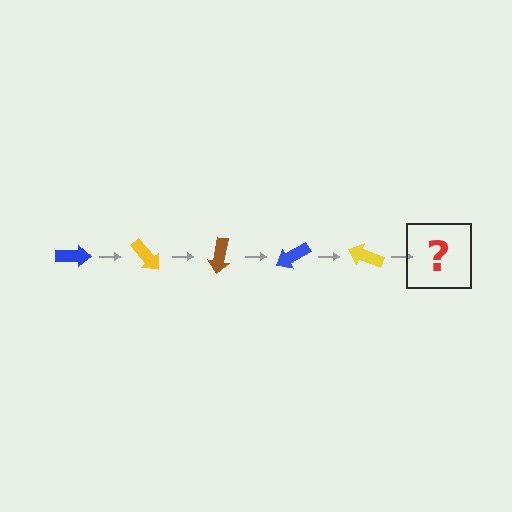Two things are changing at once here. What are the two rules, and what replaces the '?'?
The two rules are that it rotates 50 degrees each step and the color cycles through blue, yellow, and brown. The '?' should be a brown arrow, rotated 250 degrees from the start.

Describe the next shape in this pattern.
It should be a brown arrow, rotated 250 degrees from the start.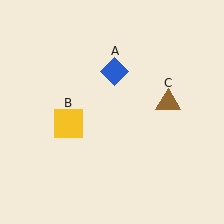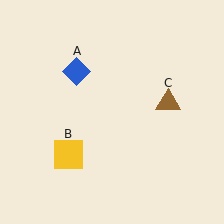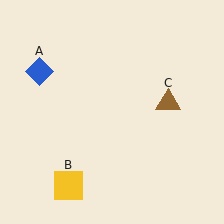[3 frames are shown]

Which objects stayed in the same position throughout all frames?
Brown triangle (object C) remained stationary.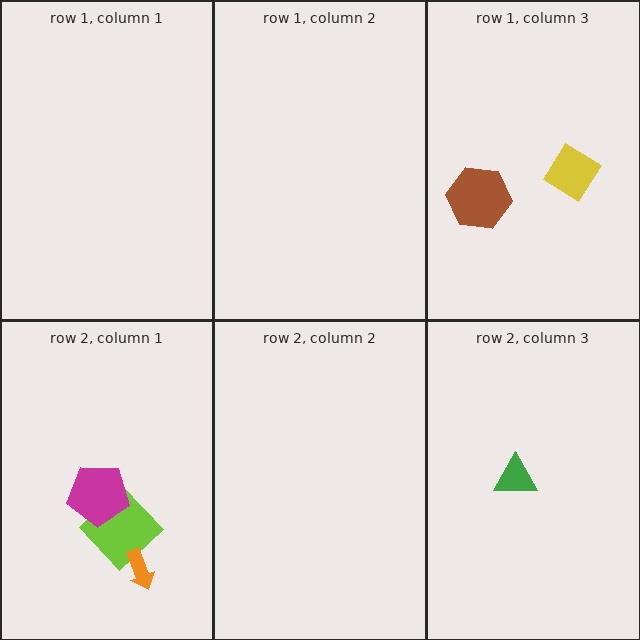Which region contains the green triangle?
The row 2, column 3 region.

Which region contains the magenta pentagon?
The row 2, column 1 region.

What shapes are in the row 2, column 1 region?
The lime diamond, the orange arrow, the magenta pentagon.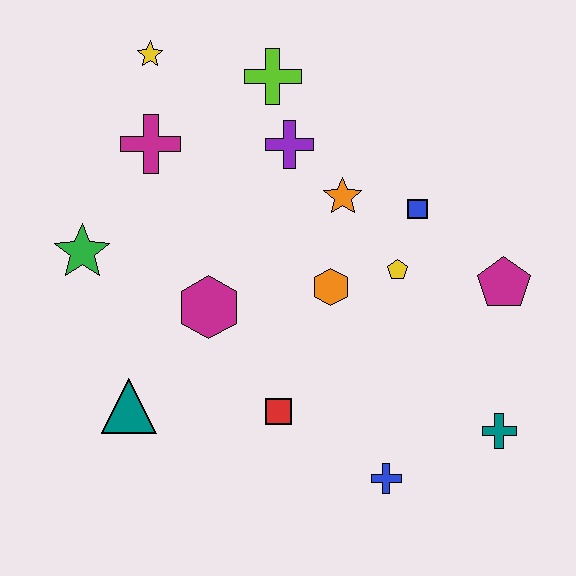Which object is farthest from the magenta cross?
The teal cross is farthest from the magenta cross.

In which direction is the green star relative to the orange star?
The green star is to the left of the orange star.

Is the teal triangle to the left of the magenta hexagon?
Yes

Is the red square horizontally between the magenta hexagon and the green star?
No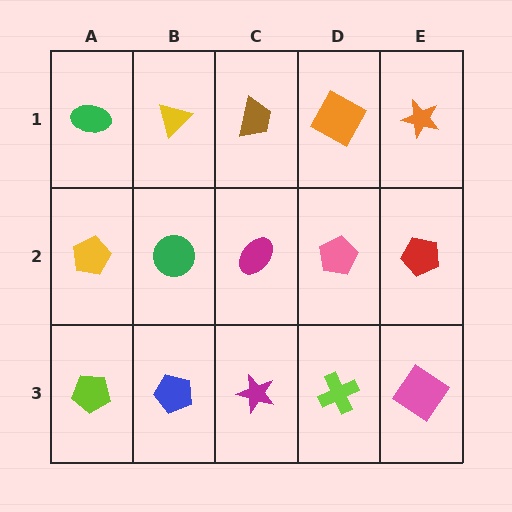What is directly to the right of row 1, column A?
A yellow triangle.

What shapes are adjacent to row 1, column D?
A pink pentagon (row 2, column D), a brown trapezoid (row 1, column C), an orange star (row 1, column E).